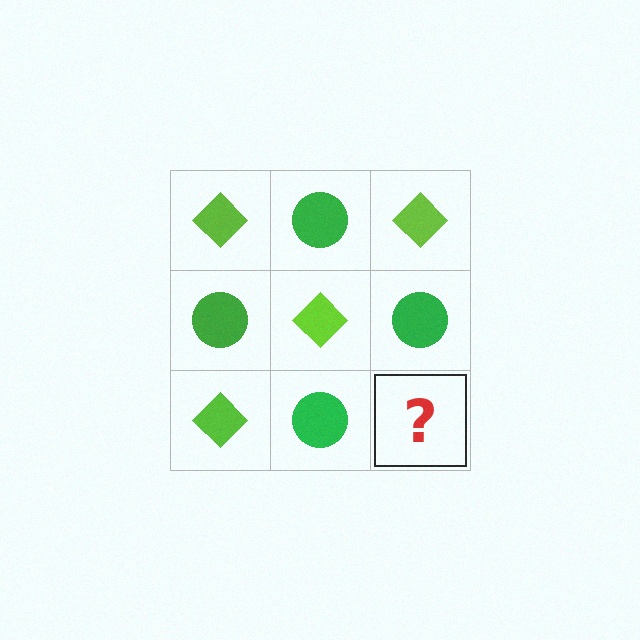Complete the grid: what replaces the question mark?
The question mark should be replaced with a lime diamond.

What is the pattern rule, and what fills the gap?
The rule is that it alternates lime diamond and green circle in a checkerboard pattern. The gap should be filled with a lime diamond.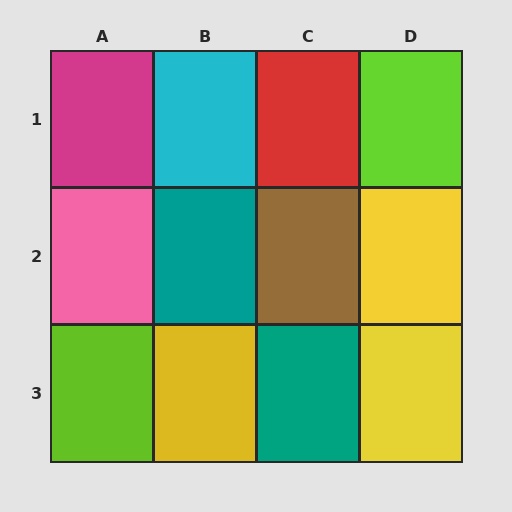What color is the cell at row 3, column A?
Lime.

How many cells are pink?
1 cell is pink.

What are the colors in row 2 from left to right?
Pink, teal, brown, yellow.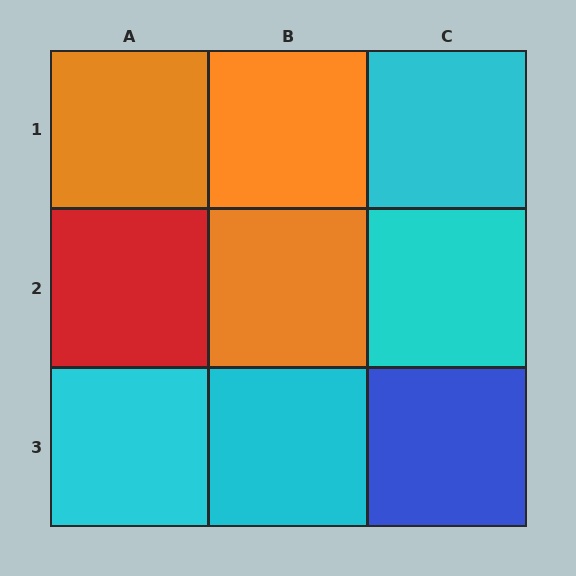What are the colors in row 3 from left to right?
Cyan, cyan, blue.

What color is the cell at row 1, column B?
Orange.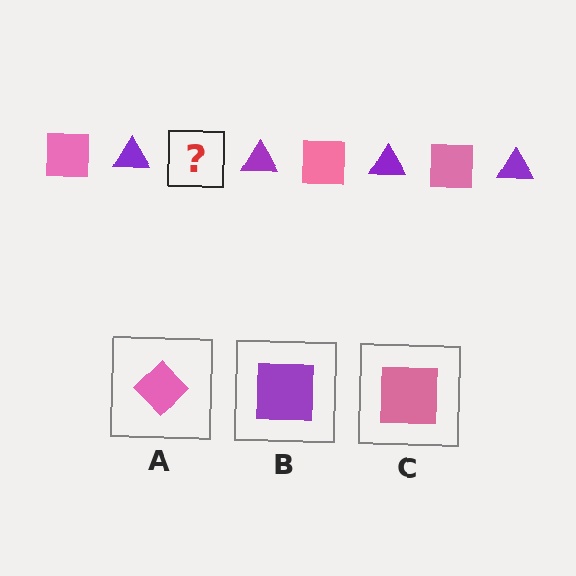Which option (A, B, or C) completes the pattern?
C.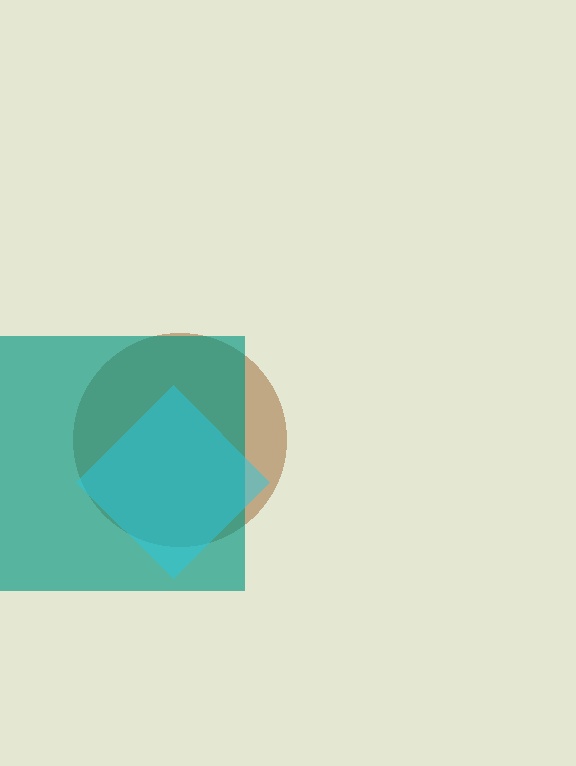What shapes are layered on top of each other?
The layered shapes are: a brown circle, a teal square, a cyan diamond.